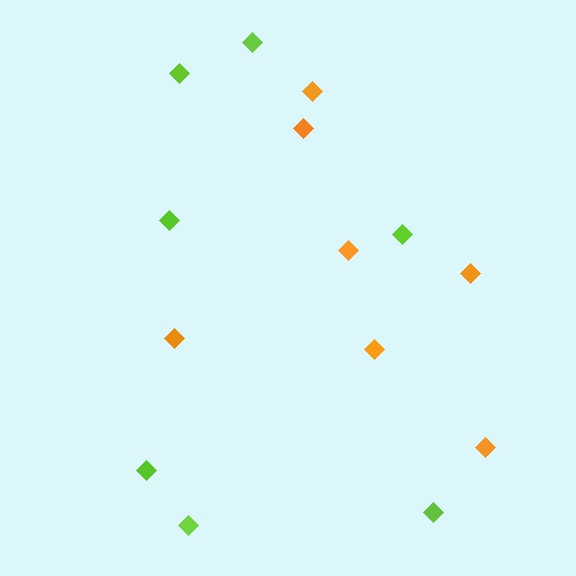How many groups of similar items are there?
There are 2 groups: one group of orange diamonds (7) and one group of lime diamonds (7).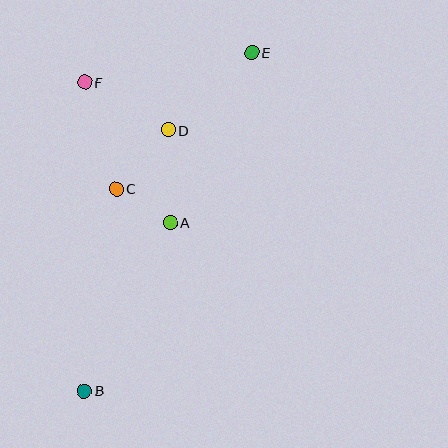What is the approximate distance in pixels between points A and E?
The distance between A and E is approximately 189 pixels.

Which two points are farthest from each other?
Points B and E are farthest from each other.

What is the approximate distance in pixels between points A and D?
The distance between A and D is approximately 93 pixels.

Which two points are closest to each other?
Points A and C are closest to each other.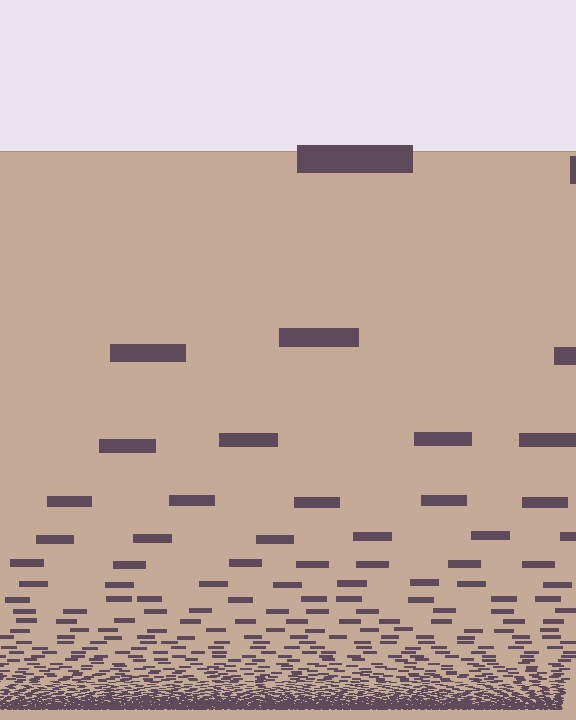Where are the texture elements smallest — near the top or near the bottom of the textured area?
Near the bottom.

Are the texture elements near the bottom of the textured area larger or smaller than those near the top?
Smaller. The gradient is inverted — elements near the bottom are smaller and denser.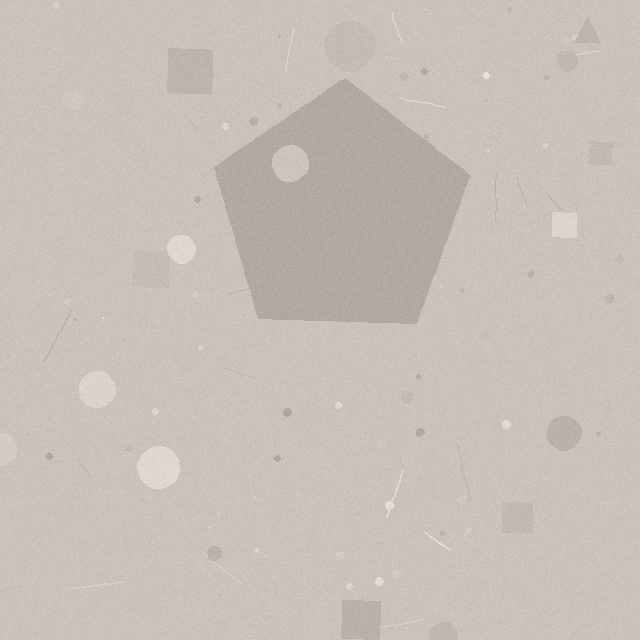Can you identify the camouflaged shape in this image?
The camouflaged shape is a pentagon.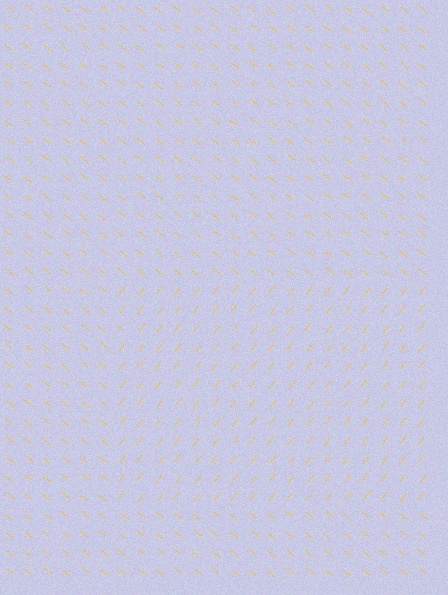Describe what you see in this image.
The image is filled with small yellow line segments. A rectangle region in the image has lines oriented differently from the surrounding lines, creating a visible texture boundary.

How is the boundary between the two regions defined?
The boundary is defined purely by a change in line orientation (approximately 90 degrees difference). All lines are the same color and thickness.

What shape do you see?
I see a rectangle.